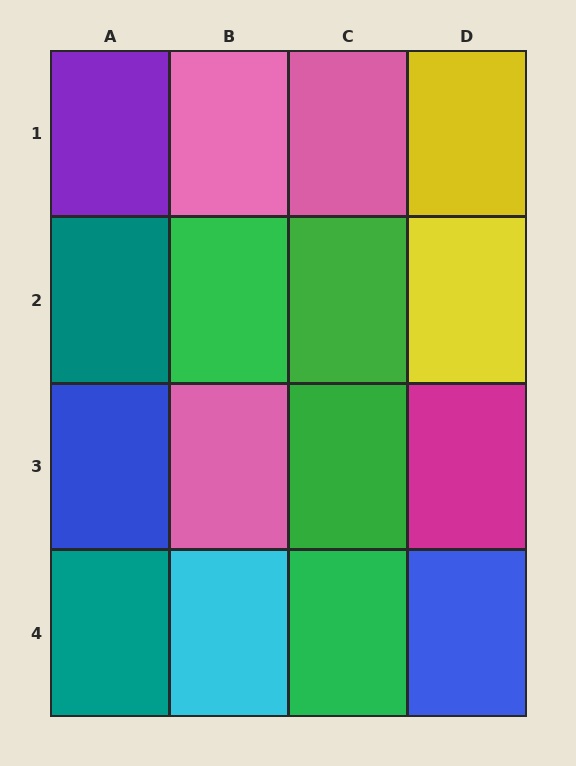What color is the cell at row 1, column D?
Yellow.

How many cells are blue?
2 cells are blue.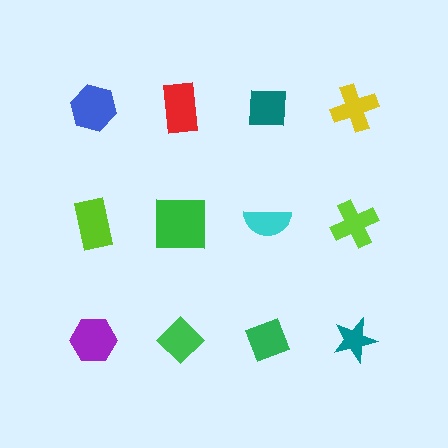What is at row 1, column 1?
A blue hexagon.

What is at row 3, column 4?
A teal star.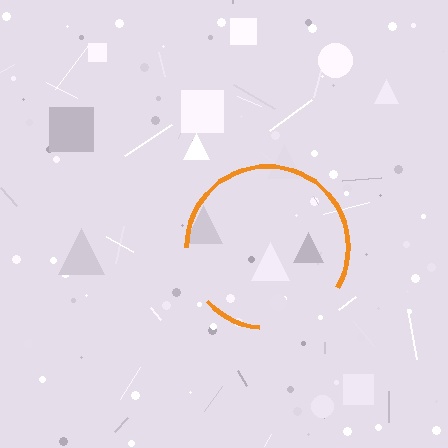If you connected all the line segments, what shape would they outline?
They would outline a circle.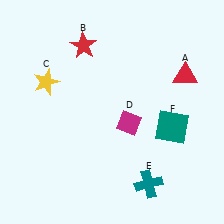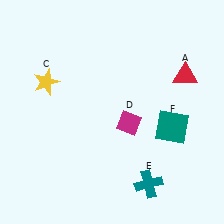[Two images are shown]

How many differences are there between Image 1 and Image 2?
There is 1 difference between the two images.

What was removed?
The red star (B) was removed in Image 2.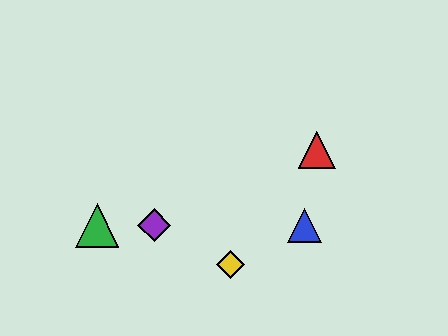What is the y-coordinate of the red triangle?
The red triangle is at y≈150.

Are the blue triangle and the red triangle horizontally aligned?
No, the blue triangle is at y≈225 and the red triangle is at y≈150.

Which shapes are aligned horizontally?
The blue triangle, the green triangle, the purple diamond are aligned horizontally.